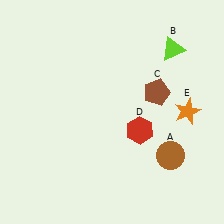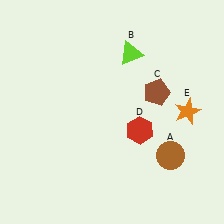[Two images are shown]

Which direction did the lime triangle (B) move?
The lime triangle (B) moved left.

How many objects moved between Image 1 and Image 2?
1 object moved between the two images.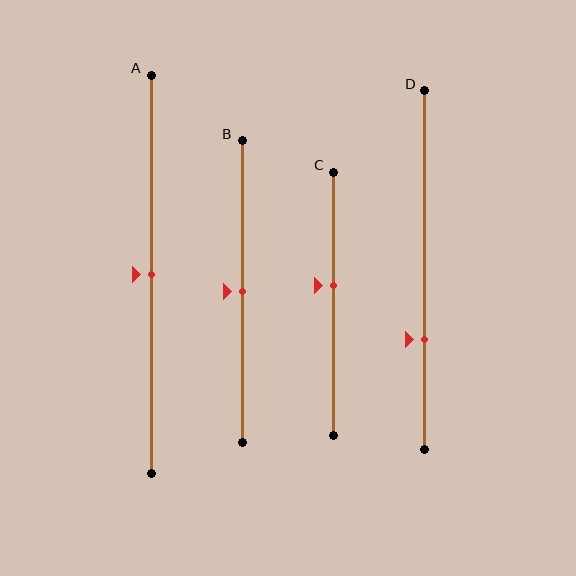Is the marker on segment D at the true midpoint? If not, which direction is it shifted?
No, the marker on segment D is shifted downward by about 19% of the segment length.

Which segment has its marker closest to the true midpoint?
Segment A has its marker closest to the true midpoint.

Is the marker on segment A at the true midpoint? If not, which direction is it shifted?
Yes, the marker on segment A is at the true midpoint.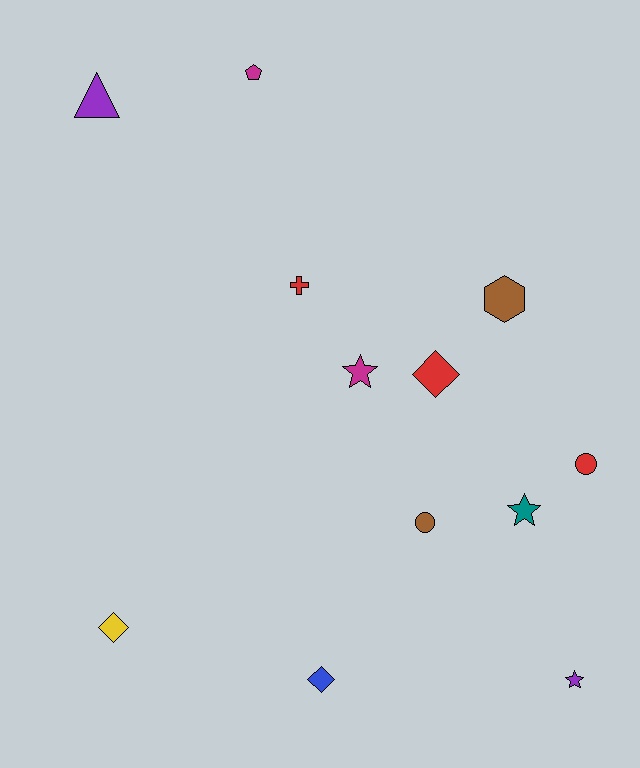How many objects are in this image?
There are 12 objects.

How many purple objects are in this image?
There are 2 purple objects.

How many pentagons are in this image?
There is 1 pentagon.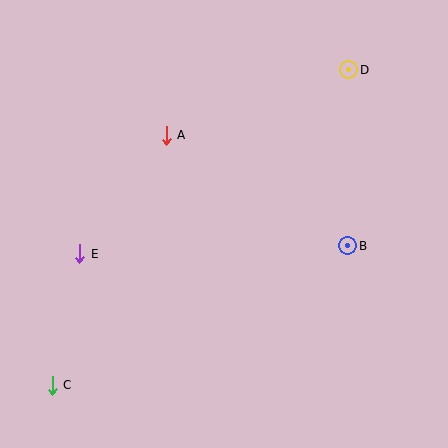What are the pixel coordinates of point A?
Point A is at (166, 135).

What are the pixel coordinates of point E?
Point E is at (80, 254).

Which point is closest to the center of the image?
Point A at (166, 135) is closest to the center.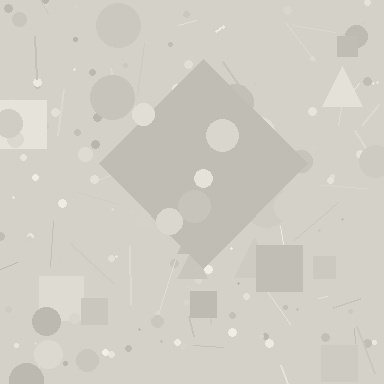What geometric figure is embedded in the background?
A diamond is embedded in the background.